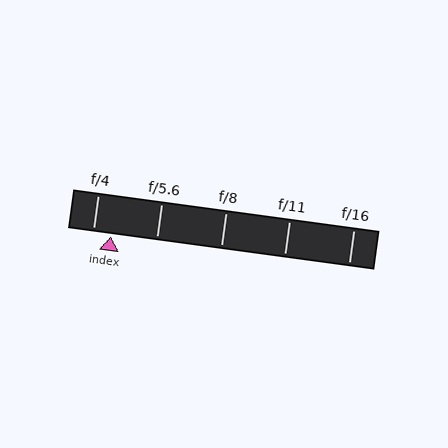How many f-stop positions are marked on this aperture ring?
There are 5 f-stop positions marked.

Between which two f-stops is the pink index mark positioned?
The index mark is between f/4 and f/5.6.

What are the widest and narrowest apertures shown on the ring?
The widest aperture shown is f/4 and the narrowest is f/16.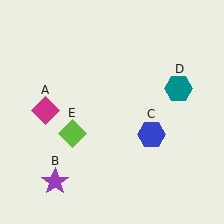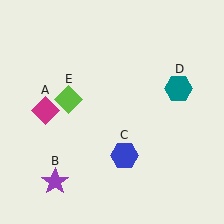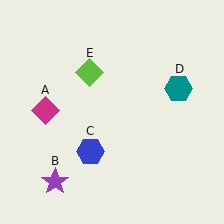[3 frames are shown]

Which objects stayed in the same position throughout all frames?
Magenta diamond (object A) and purple star (object B) and teal hexagon (object D) remained stationary.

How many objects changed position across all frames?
2 objects changed position: blue hexagon (object C), lime diamond (object E).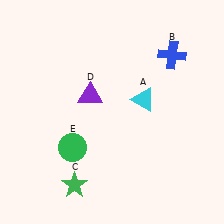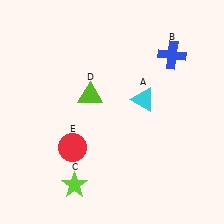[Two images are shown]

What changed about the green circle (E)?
In Image 1, E is green. In Image 2, it changed to red.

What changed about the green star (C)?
In Image 1, C is green. In Image 2, it changed to lime.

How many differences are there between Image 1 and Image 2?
There are 3 differences between the two images.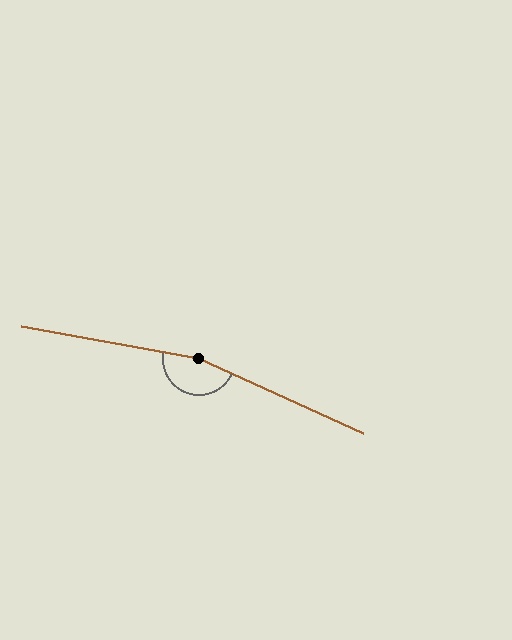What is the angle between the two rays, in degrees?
Approximately 166 degrees.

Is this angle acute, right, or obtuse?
It is obtuse.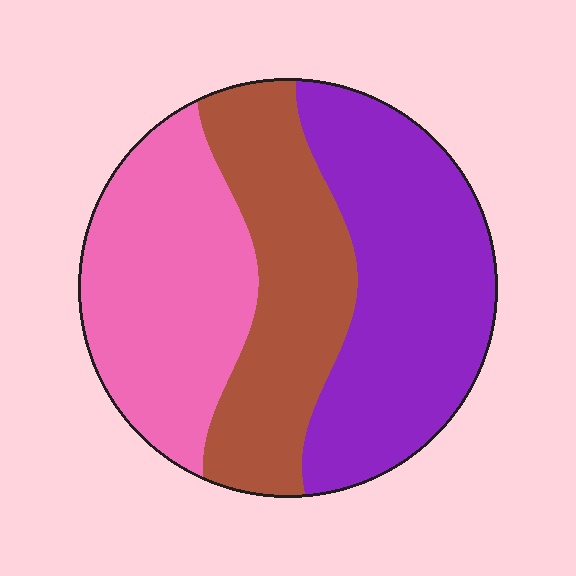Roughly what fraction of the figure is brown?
Brown covers around 30% of the figure.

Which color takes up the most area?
Purple, at roughly 40%.